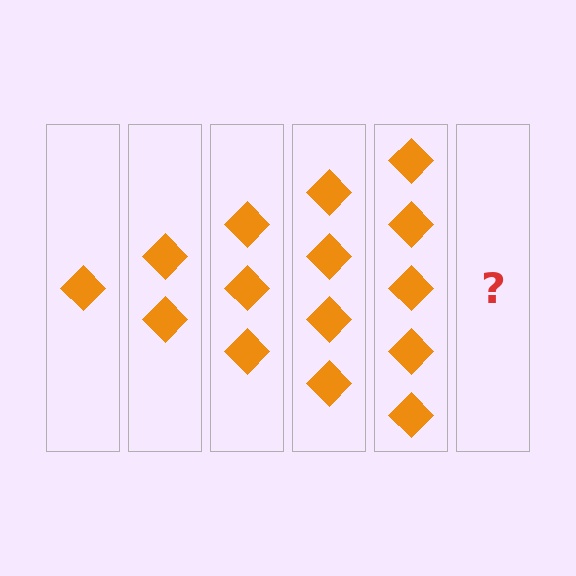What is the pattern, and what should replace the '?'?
The pattern is that each step adds one more diamond. The '?' should be 6 diamonds.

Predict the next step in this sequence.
The next step is 6 diamonds.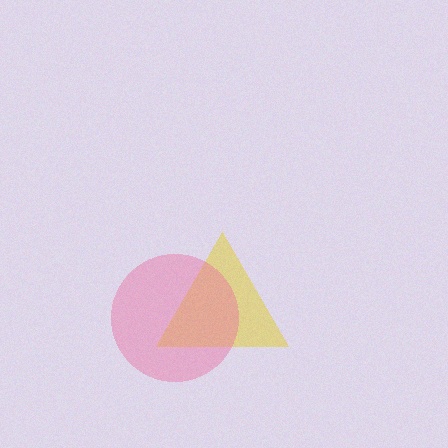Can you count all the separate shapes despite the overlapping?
Yes, there are 2 separate shapes.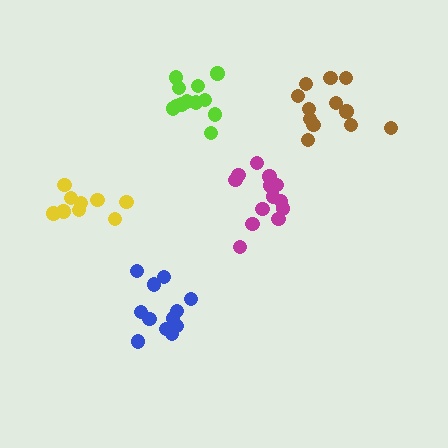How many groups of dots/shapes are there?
There are 5 groups.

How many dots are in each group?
Group 1: 12 dots, Group 2: 13 dots, Group 3: 13 dots, Group 4: 12 dots, Group 5: 9 dots (59 total).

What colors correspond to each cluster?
The clusters are colored: brown, blue, magenta, lime, yellow.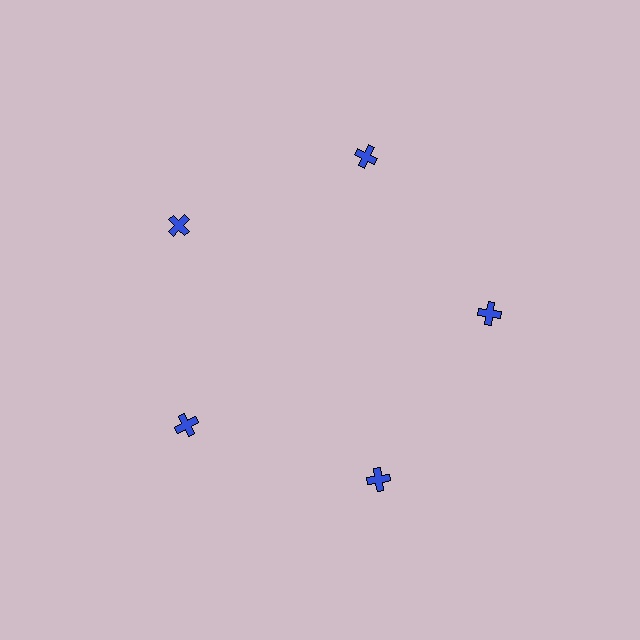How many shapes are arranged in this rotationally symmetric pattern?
There are 5 shapes, arranged in 5 groups of 1.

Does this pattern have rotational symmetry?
Yes, this pattern has 5-fold rotational symmetry. It looks the same after rotating 72 degrees around the center.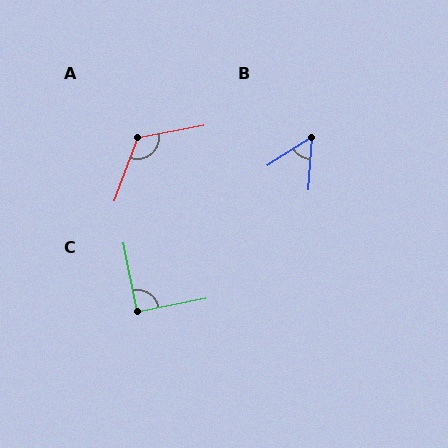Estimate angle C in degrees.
Approximately 89 degrees.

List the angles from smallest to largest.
B (53°), C (89°), A (121°).